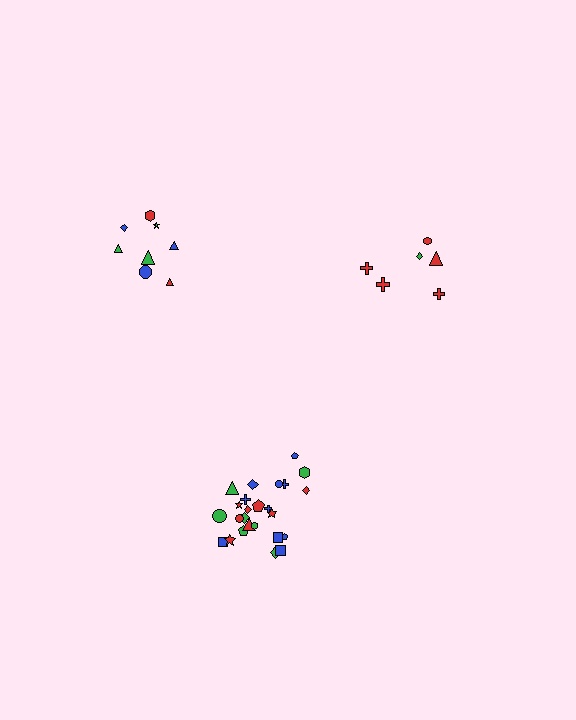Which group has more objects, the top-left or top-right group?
The top-left group.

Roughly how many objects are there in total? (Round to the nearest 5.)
Roughly 40 objects in total.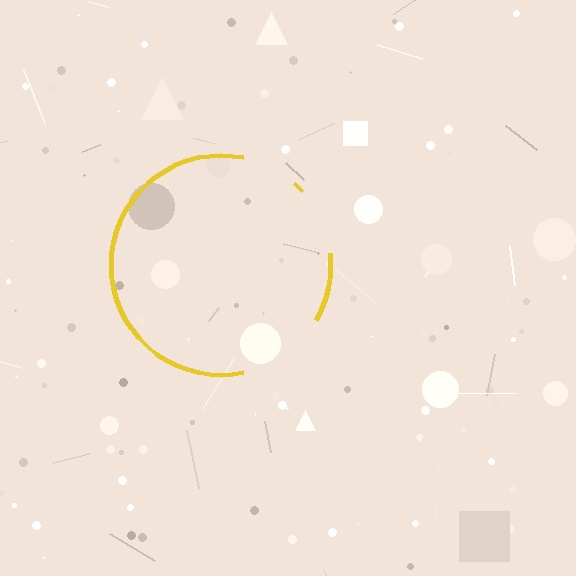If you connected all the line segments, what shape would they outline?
They would outline a circle.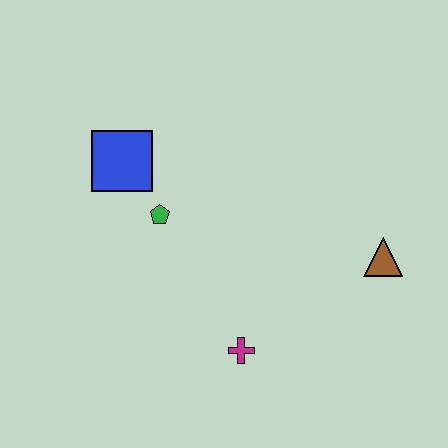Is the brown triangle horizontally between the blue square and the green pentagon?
No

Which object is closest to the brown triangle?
The magenta cross is closest to the brown triangle.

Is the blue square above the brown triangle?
Yes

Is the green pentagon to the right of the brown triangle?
No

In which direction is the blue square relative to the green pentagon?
The blue square is above the green pentagon.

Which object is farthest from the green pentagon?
The brown triangle is farthest from the green pentagon.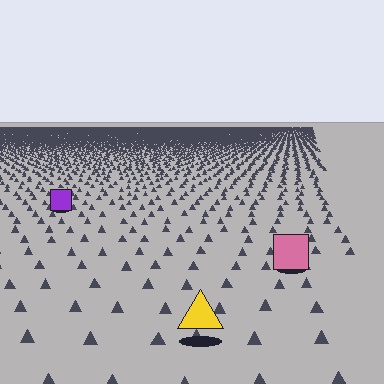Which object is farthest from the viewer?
The purple square is farthest from the viewer. It appears smaller and the ground texture around it is denser.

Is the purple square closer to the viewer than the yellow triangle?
No. The yellow triangle is closer — you can tell from the texture gradient: the ground texture is coarser near it.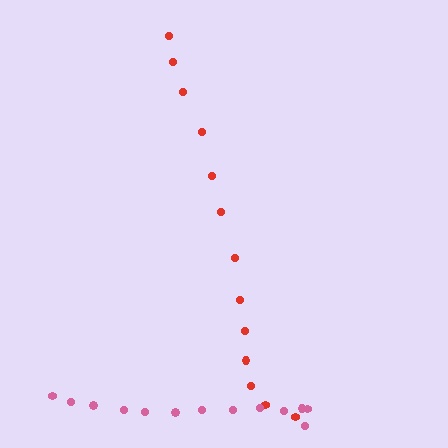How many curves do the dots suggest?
There are 2 distinct paths.